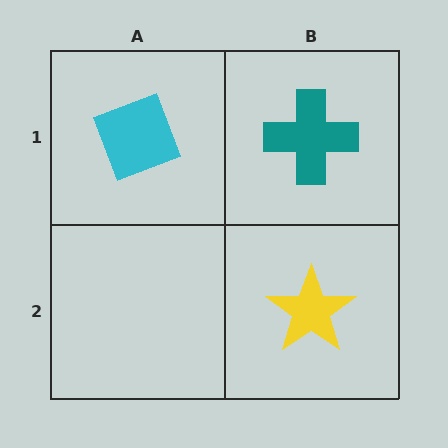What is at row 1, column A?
A cyan diamond.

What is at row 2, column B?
A yellow star.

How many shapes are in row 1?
2 shapes.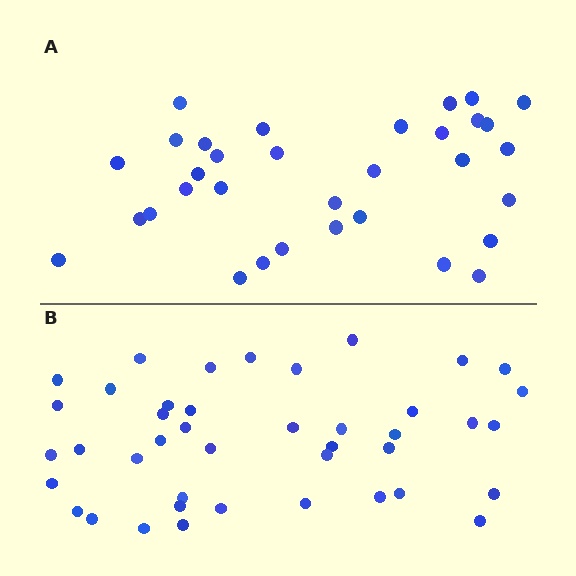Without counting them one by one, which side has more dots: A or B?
Region B (the bottom region) has more dots.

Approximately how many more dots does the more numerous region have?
Region B has roughly 8 or so more dots than region A.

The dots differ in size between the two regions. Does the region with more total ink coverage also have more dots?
No. Region A has more total ink coverage because its dots are larger, but region B actually contains more individual dots. Total area can be misleading — the number of items is what matters here.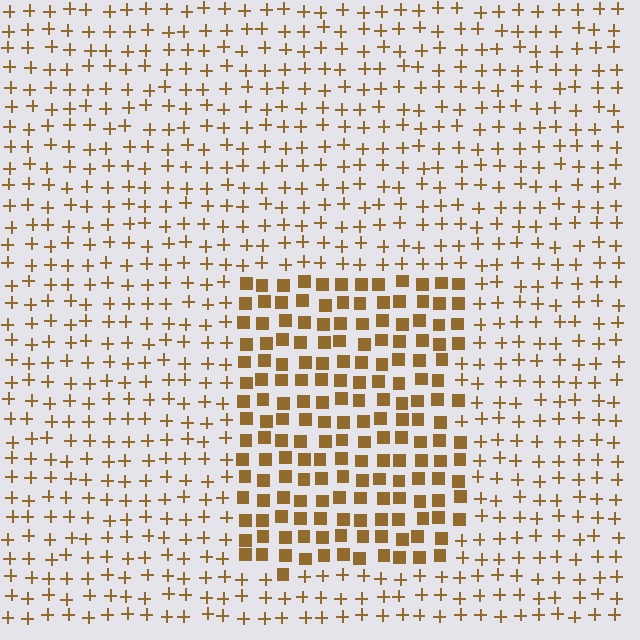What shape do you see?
I see a rectangle.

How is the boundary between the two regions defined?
The boundary is defined by a change in element shape: squares inside vs. plus signs outside. All elements share the same color and spacing.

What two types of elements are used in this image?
The image uses squares inside the rectangle region and plus signs outside it.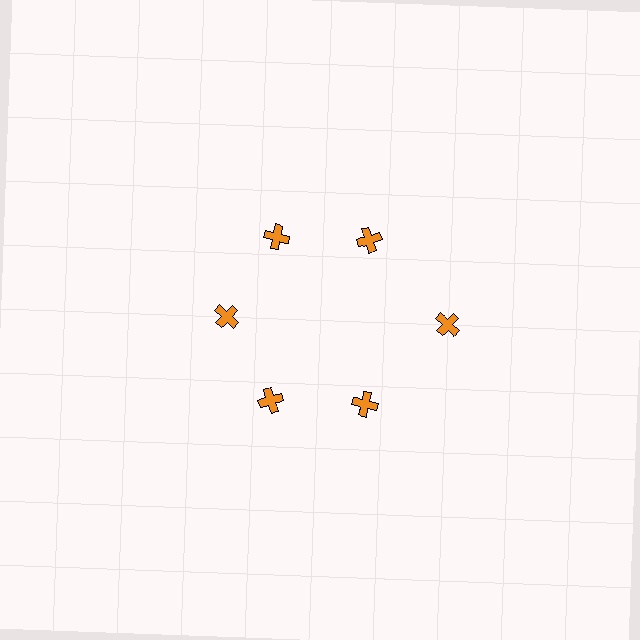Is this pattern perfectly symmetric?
No. The 6 orange crosses are arranged in a ring, but one element near the 3 o'clock position is pushed outward from the center, breaking the 6-fold rotational symmetry.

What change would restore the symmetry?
The symmetry would be restored by moving it inward, back onto the ring so that all 6 crosses sit at equal angles and equal distance from the center.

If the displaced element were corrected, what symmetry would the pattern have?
It would have 6-fold rotational symmetry — the pattern would map onto itself every 60 degrees.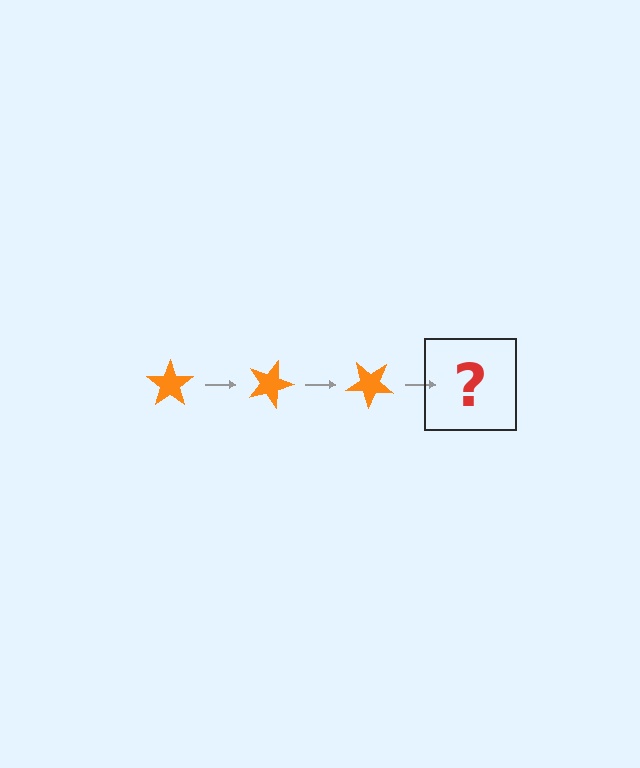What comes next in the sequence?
The next element should be an orange star rotated 60 degrees.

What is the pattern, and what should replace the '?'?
The pattern is that the star rotates 20 degrees each step. The '?' should be an orange star rotated 60 degrees.